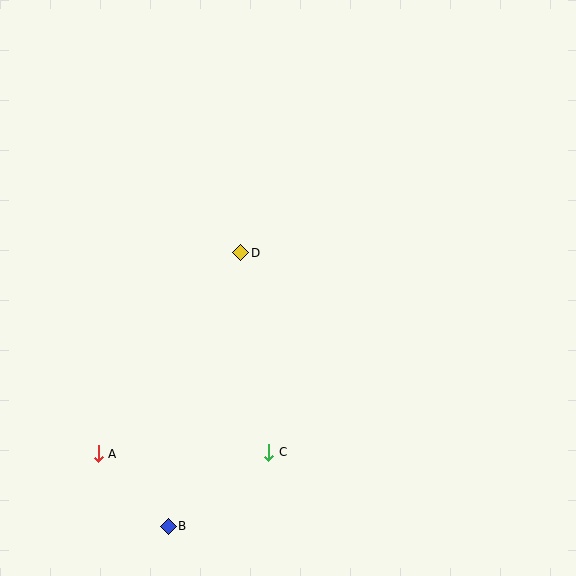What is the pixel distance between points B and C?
The distance between B and C is 125 pixels.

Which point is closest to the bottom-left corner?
Point A is closest to the bottom-left corner.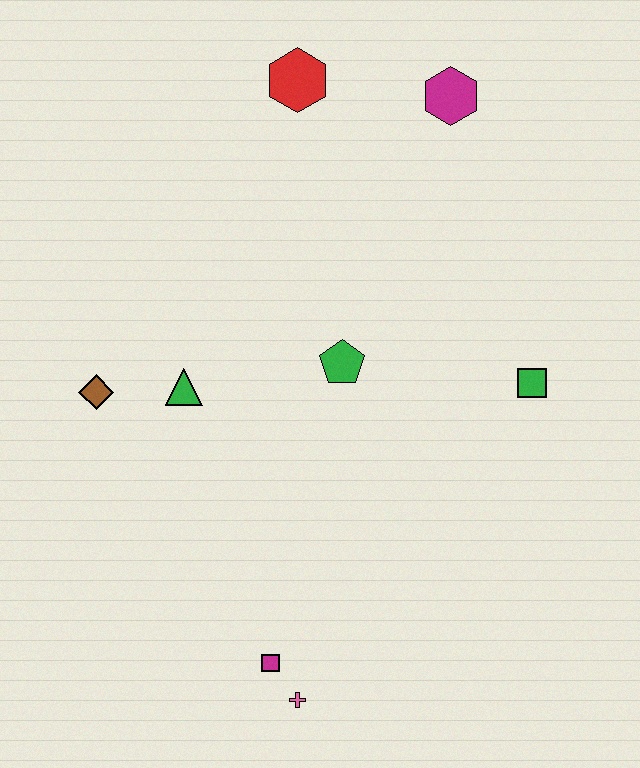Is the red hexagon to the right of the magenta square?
Yes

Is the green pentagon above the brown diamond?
Yes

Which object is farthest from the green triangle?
The magenta hexagon is farthest from the green triangle.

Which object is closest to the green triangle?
The brown diamond is closest to the green triangle.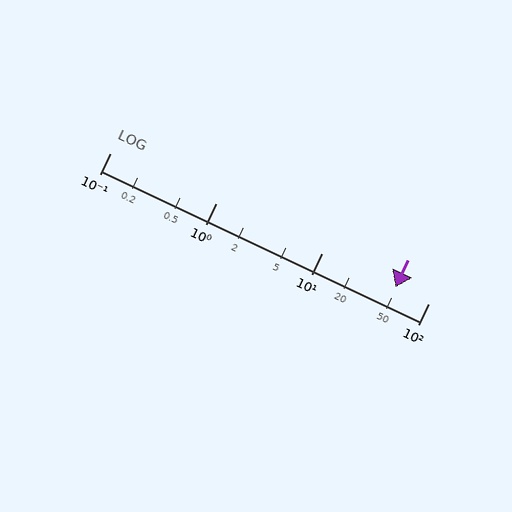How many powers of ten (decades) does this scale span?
The scale spans 3 decades, from 0.1 to 100.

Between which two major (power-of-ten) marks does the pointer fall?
The pointer is between 10 and 100.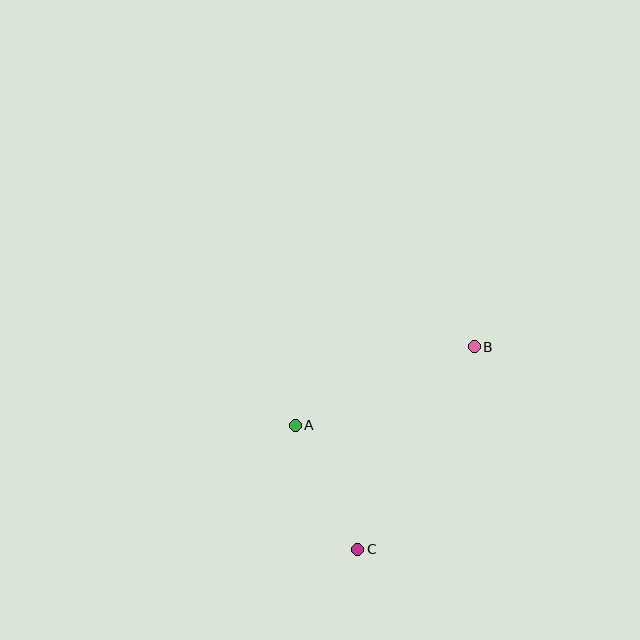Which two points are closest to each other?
Points A and C are closest to each other.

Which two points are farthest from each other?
Points B and C are farthest from each other.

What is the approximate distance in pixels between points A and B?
The distance between A and B is approximately 195 pixels.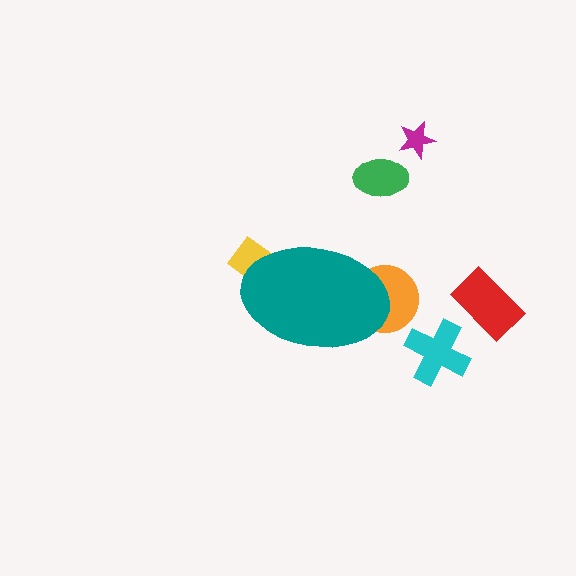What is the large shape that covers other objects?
A teal ellipse.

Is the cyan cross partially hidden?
No, the cyan cross is fully visible.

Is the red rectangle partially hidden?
No, the red rectangle is fully visible.